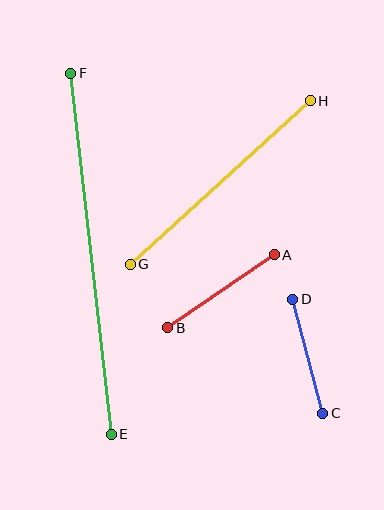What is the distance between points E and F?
The distance is approximately 364 pixels.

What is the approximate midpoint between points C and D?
The midpoint is at approximately (308, 356) pixels.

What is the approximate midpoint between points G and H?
The midpoint is at approximately (220, 183) pixels.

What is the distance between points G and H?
The distance is approximately 243 pixels.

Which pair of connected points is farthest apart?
Points E and F are farthest apart.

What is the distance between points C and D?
The distance is approximately 118 pixels.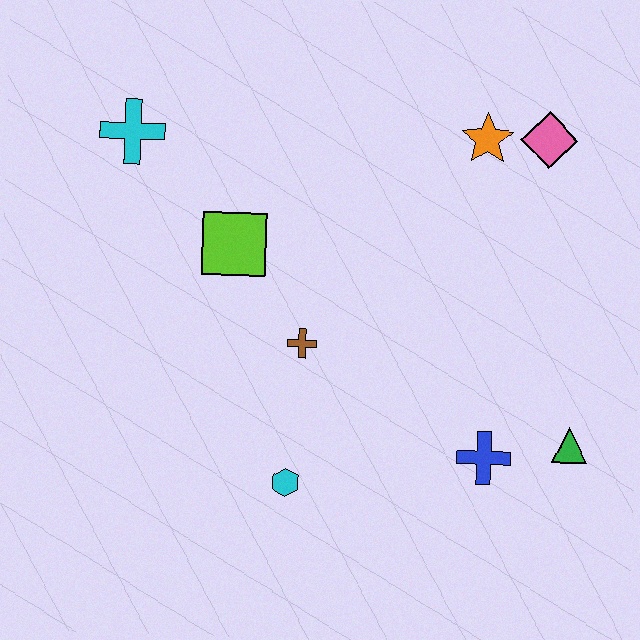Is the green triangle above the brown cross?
No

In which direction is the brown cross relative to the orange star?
The brown cross is below the orange star.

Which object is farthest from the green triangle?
The cyan cross is farthest from the green triangle.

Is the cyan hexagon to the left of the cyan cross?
No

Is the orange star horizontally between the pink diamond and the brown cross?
Yes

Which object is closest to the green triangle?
The blue cross is closest to the green triangle.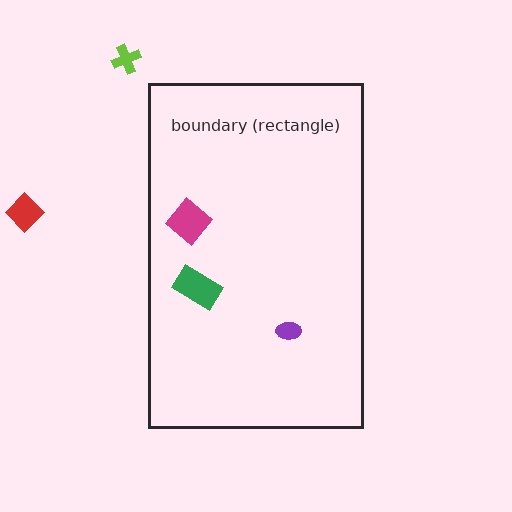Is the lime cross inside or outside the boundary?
Outside.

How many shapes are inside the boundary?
3 inside, 2 outside.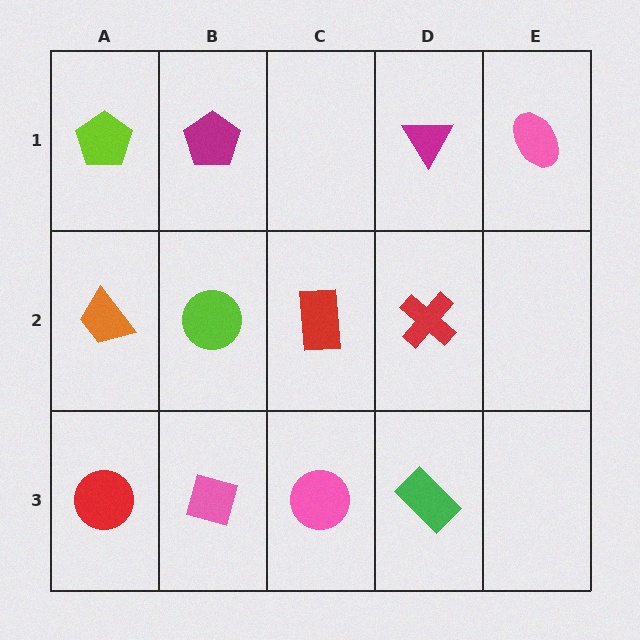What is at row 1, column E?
A pink ellipse.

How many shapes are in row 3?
4 shapes.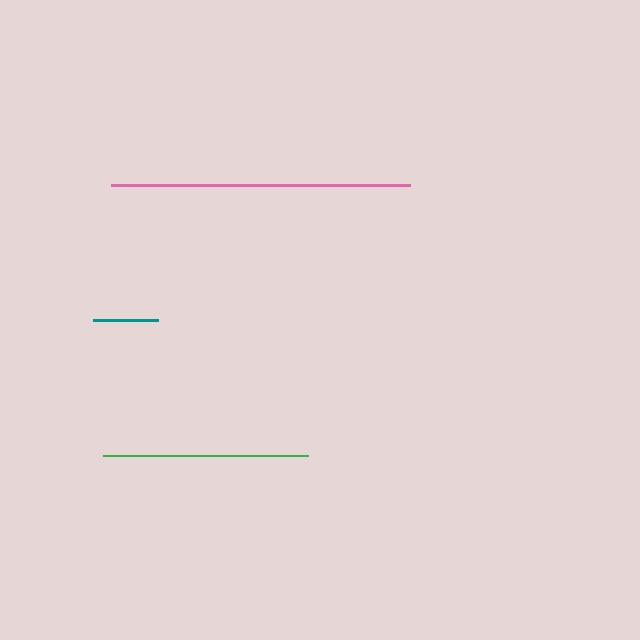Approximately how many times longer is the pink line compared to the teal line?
The pink line is approximately 4.6 times the length of the teal line.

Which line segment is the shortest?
The teal line is the shortest at approximately 65 pixels.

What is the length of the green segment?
The green segment is approximately 206 pixels long.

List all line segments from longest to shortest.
From longest to shortest: pink, green, teal.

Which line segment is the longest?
The pink line is the longest at approximately 299 pixels.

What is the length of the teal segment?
The teal segment is approximately 65 pixels long.